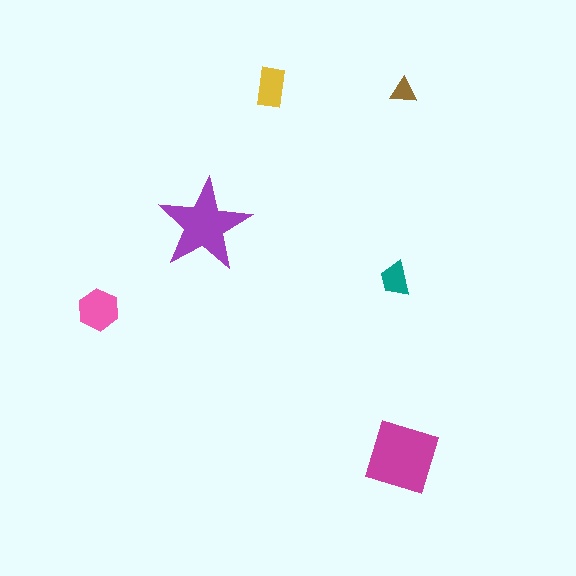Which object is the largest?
The magenta diamond.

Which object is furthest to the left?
The pink hexagon is leftmost.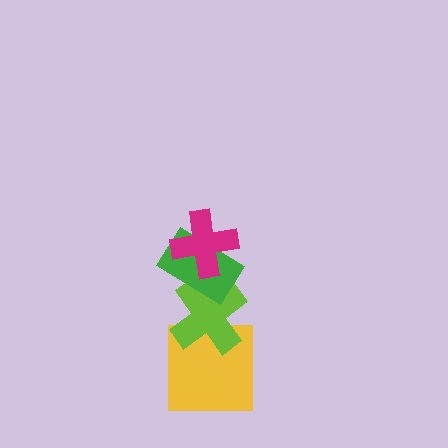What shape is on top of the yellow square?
The lime cross is on top of the yellow square.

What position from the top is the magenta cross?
The magenta cross is 1st from the top.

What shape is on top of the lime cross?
The green rectangle is on top of the lime cross.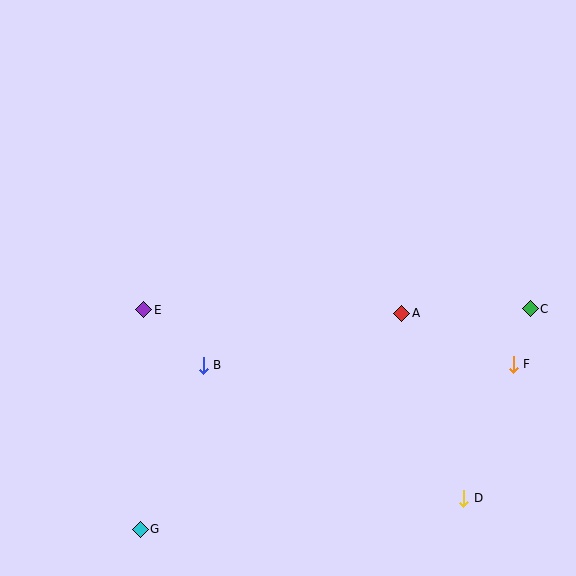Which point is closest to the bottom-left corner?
Point G is closest to the bottom-left corner.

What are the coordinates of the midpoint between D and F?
The midpoint between D and F is at (489, 431).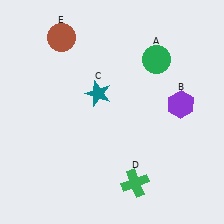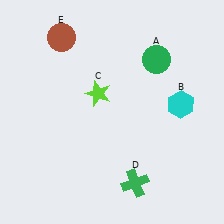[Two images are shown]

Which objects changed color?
B changed from purple to cyan. C changed from teal to lime.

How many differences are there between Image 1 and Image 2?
There are 2 differences between the two images.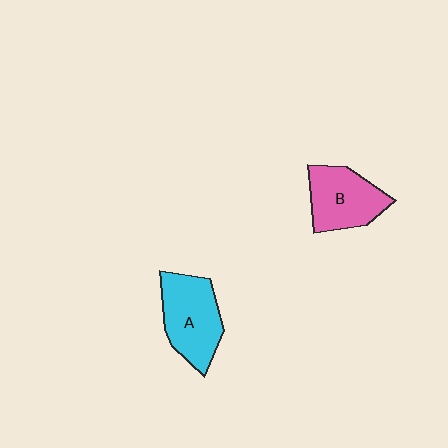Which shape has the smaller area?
Shape B (pink).